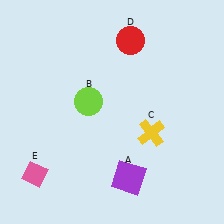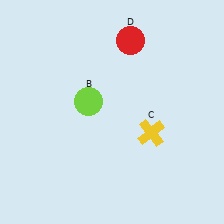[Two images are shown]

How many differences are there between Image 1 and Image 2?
There are 2 differences between the two images.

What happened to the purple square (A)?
The purple square (A) was removed in Image 2. It was in the bottom-right area of Image 1.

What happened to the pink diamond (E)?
The pink diamond (E) was removed in Image 2. It was in the bottom-left area of Image 1.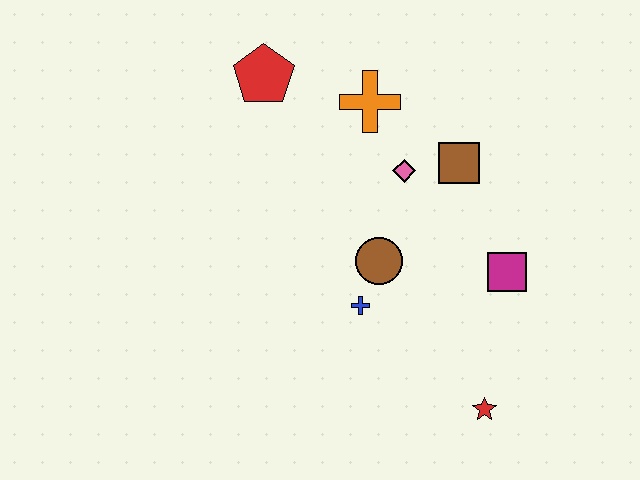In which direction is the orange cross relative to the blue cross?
The orange cross is above the blue cross.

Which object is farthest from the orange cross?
The red star is farthest from the orange cross.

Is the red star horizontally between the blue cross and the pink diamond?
No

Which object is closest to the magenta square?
The brown square is closest to the magenta square.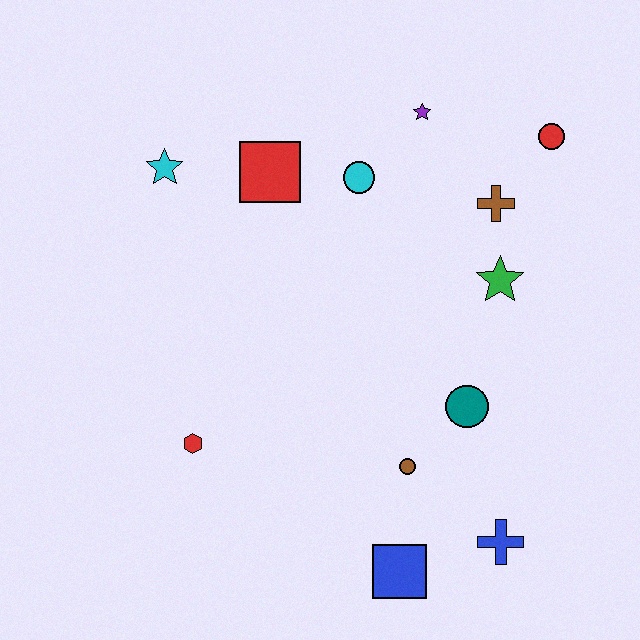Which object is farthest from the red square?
The blue cross is farthest from the red square.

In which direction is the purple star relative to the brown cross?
The purple star is above the brown cross.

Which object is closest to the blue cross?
The blue square is closest to the blue cross.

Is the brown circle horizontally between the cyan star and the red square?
No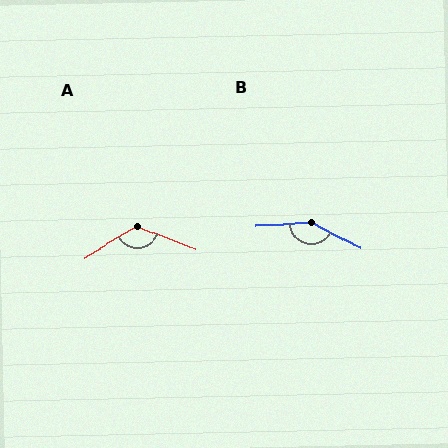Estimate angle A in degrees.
Approximately 127 degrees.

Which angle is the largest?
B, at approximately 148 degrees.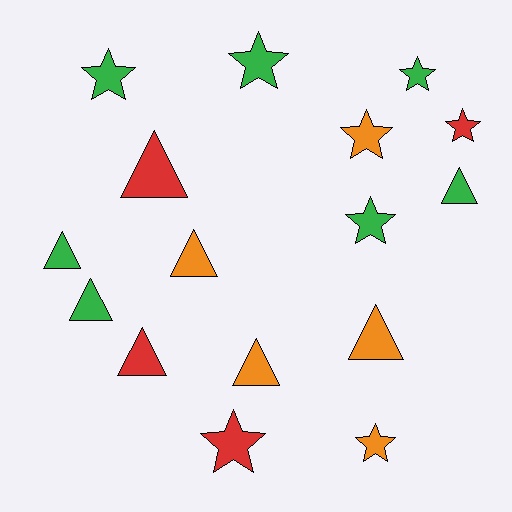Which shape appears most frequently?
Triangle, with 8 objects.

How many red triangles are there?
There are 2 red triangles.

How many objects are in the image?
There are 16 objects.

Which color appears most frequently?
Green, with 7 objects.